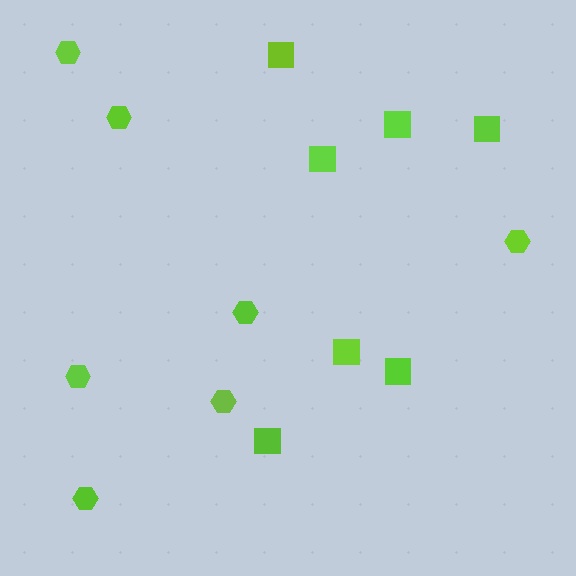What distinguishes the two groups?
There are 2 groups: one group of squares (7) and one group of hexagons (7).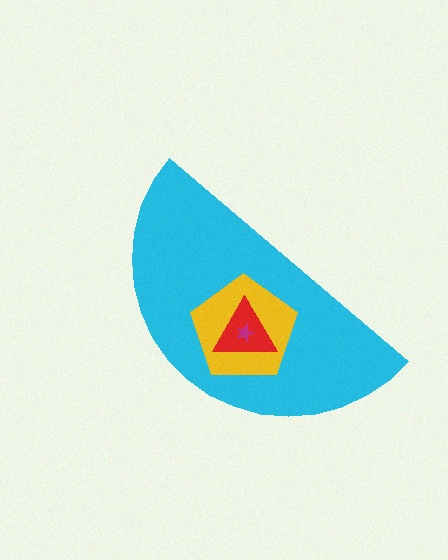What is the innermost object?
The magenta star.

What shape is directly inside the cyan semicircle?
The yellow pentagon.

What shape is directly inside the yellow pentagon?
The red triangle.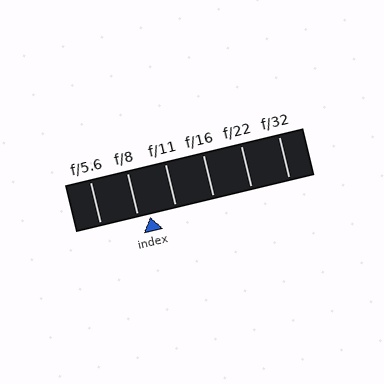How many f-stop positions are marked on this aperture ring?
There are 6 f-stop positions marked.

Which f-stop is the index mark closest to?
The index mark is closest to f/8.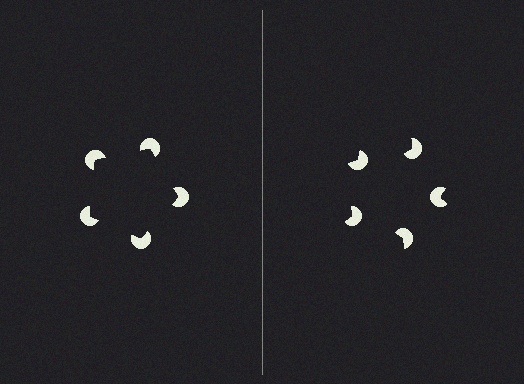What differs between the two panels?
The pac-man discs are positioned identically on both sides; only the wedge orientations differ. On the left they align to a pentagon; on the right they are misaligned.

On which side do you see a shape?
An illusory pentagon appears on the left side. On the right side the wedge cuts are rotated, so no coherent shape forms.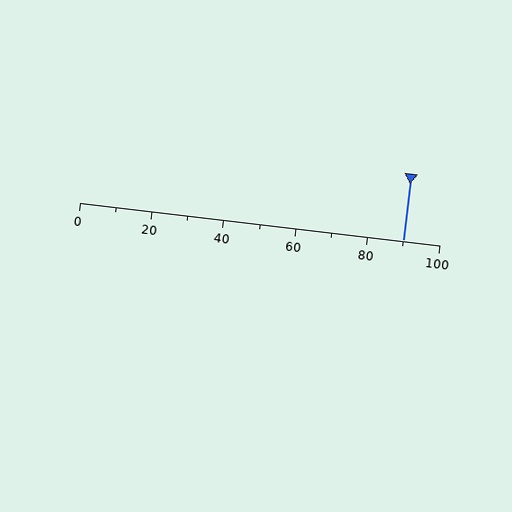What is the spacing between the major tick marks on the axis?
The major ticks are spaced 20 apart.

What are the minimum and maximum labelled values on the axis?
The axis runs from 0 to 100.